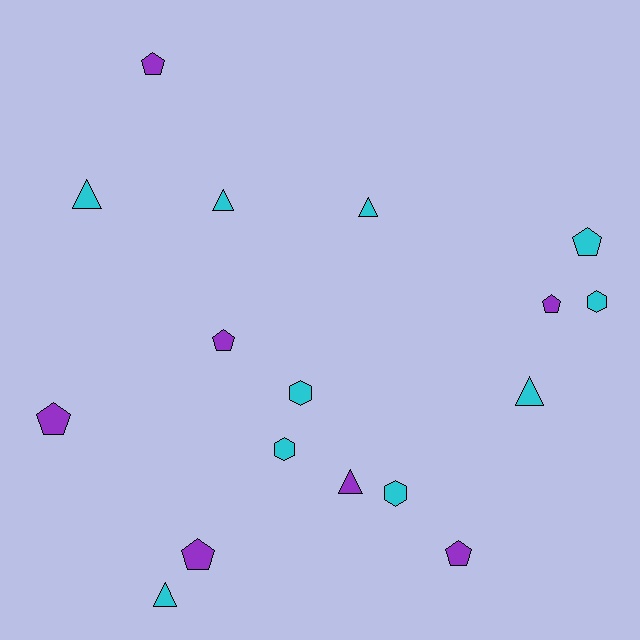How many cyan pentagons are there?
There is 1 cyan pentagon.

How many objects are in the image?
There are 17 objects.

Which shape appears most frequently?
Pentagon, with 7 objects.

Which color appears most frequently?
Cyan, with 10 objects.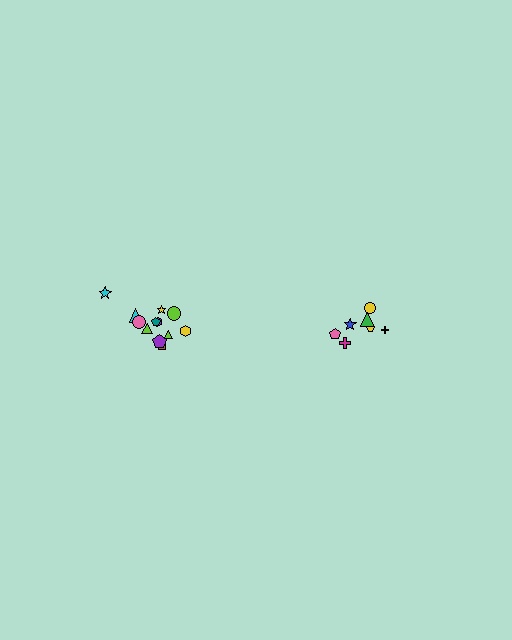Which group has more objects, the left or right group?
The left group.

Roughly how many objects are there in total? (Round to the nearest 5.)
Roughly 20 objects in total.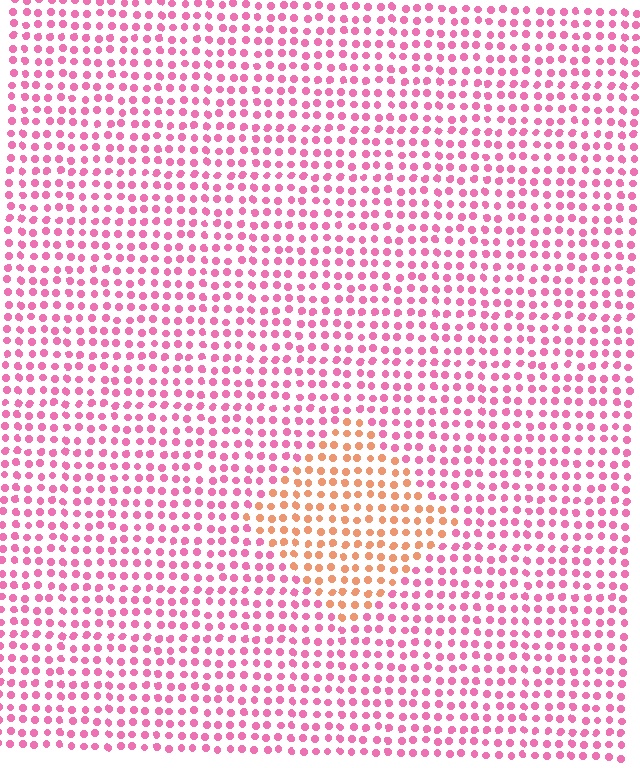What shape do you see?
I see a diamond.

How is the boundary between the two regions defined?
The boundary is defined purely by a slight shift in hue (about 51 degrees). Spacing, size, and orientation are identical on both sides.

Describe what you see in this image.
The image is filled with small pink elements in a uniform arrangement. A diamond-shaped region is visible where the elements are tinted to a slightly different hue, forming a subtle color boundary.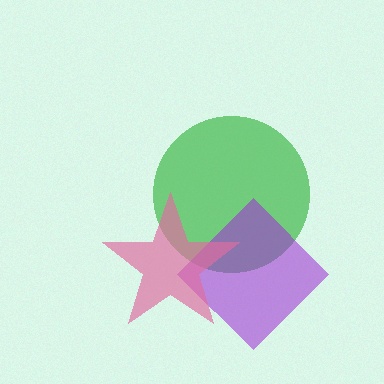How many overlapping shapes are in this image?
There are 3 overlapping shapes in the image.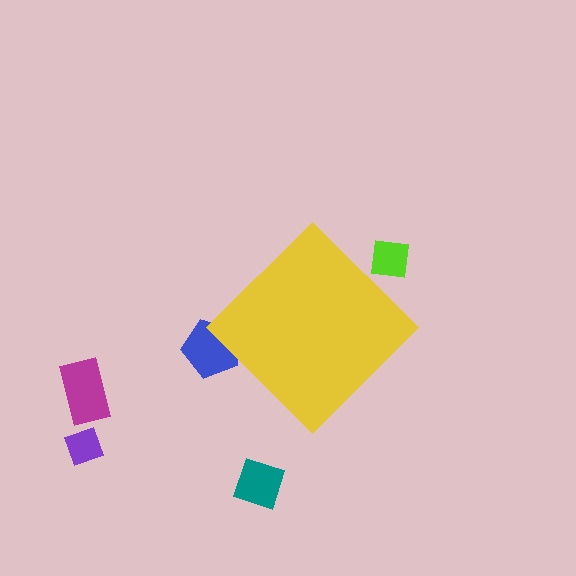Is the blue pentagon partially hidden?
Yes, the blue pentagon is partially hidden behind the yellow diamond.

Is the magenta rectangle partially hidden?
No, the magenta rectangle is fully visible.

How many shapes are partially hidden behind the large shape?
2 shapes are partially hidden.